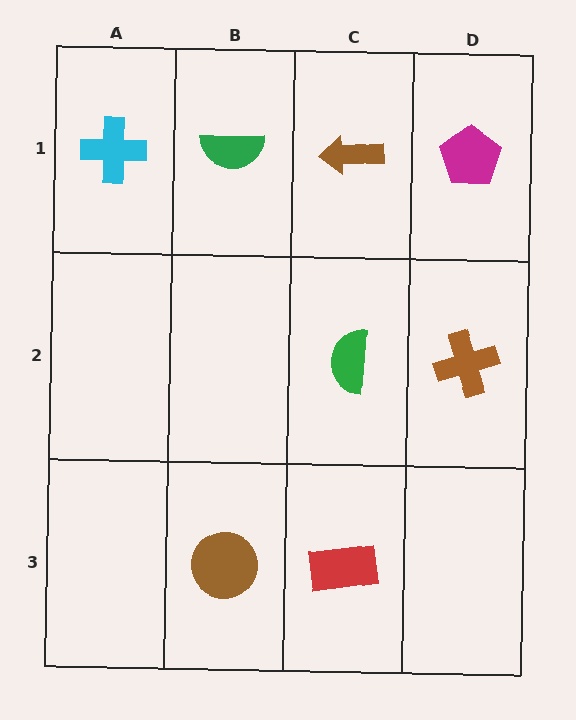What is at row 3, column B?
A brown circle.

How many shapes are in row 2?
2 shapes.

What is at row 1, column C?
A brown arrow.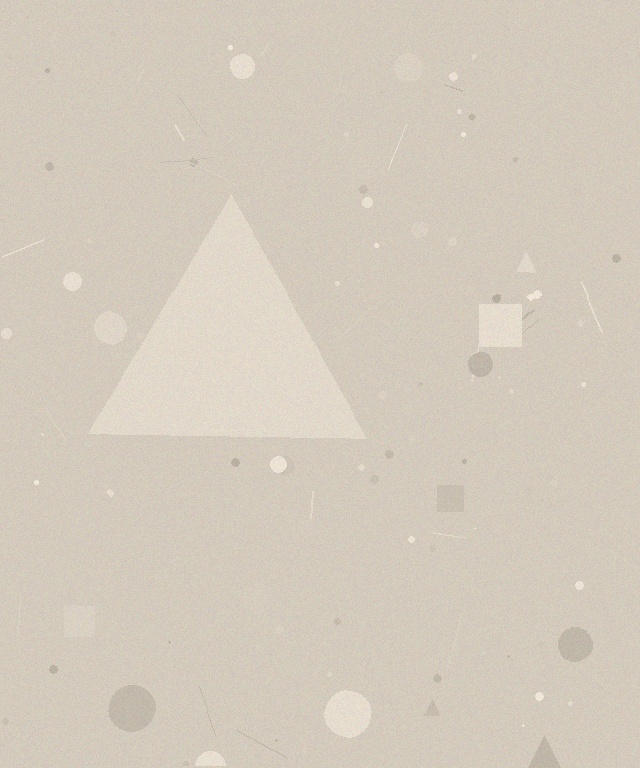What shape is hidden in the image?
A triangle is hidden in the image.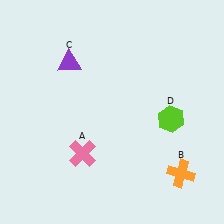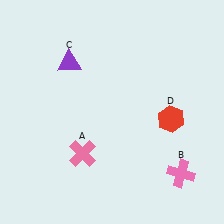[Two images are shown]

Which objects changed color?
B changed from orange to pink. D changed from lime to red.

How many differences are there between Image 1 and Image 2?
There are 2 differences between the two images.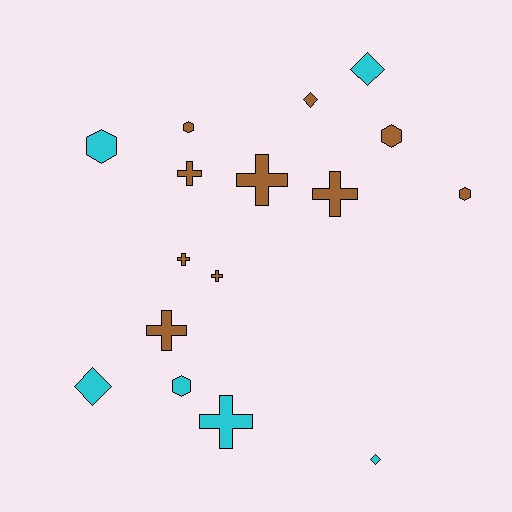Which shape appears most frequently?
Cross, with 7 objects.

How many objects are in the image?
There are 16 objects.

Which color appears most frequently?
Brown, with 10 objects.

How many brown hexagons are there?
There are 3 brown hexagons.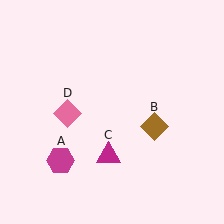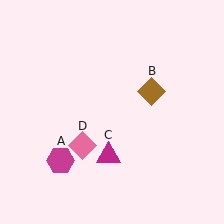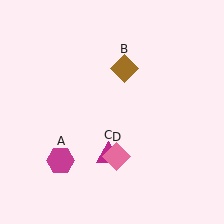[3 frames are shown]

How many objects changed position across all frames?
2 objects changed position: brown diamond (object B), pink diamond (object D).